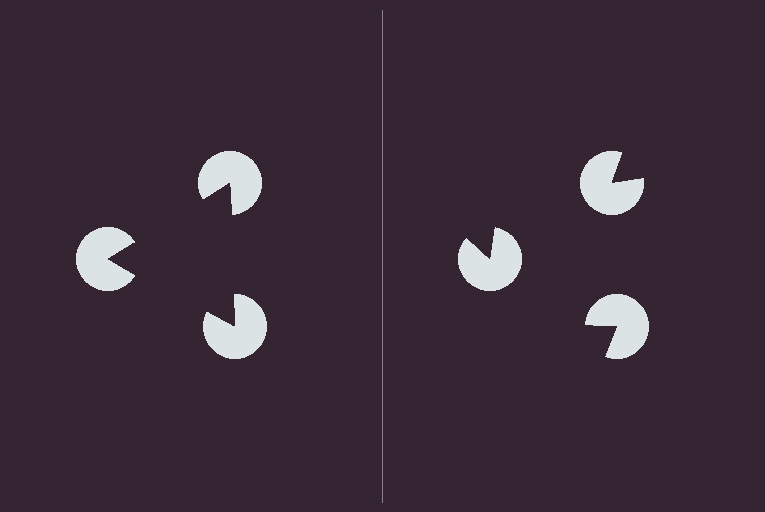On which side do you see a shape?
An illusory triangle appears on the left side. On the right side the wedge cuts are rotated, so no coherent shape forms.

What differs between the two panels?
The pac-man discs are positioned identically on both sides; only the wedge orientations differ. On the left they align to a triangle; on the right they are misaligned.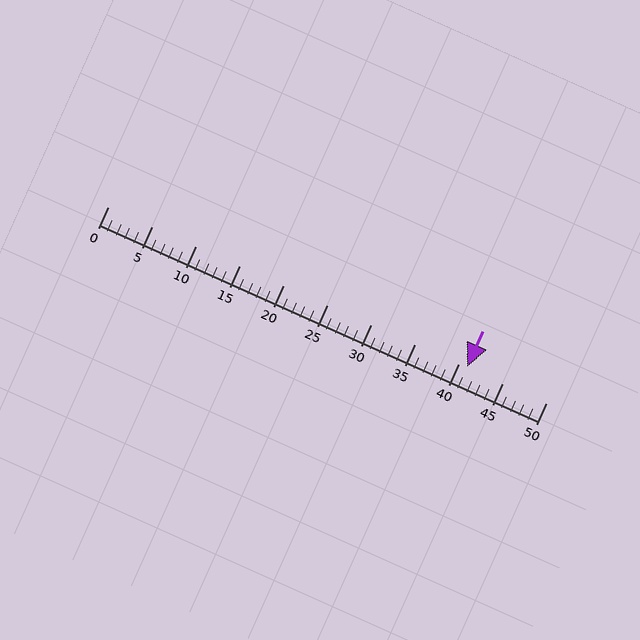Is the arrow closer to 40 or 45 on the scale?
The arrow is closer to 40.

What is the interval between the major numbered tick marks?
The major tick marks are spaced 5 units apart.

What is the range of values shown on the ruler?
The ruler shows values from 0 to 50.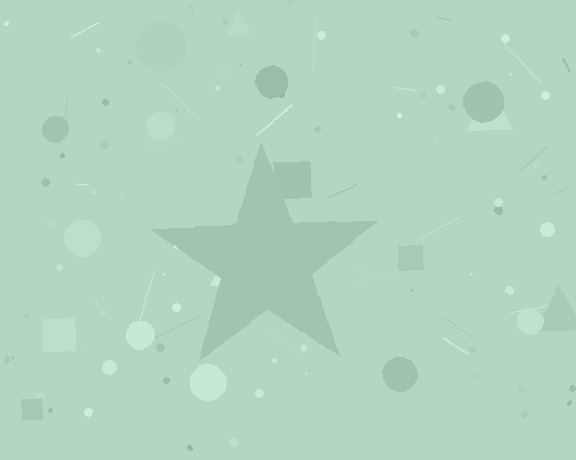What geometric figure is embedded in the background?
A star is embedded in the background.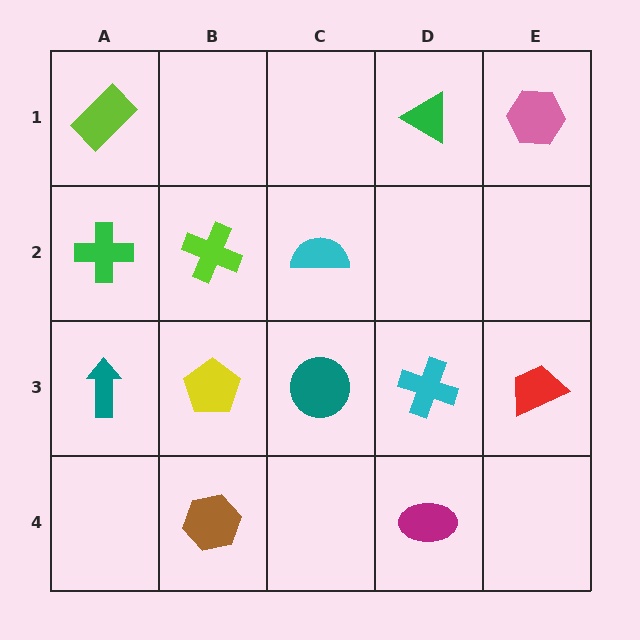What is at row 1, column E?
A pink hexagon.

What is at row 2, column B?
A lime cross.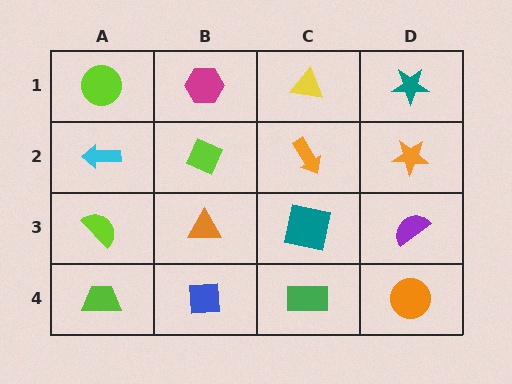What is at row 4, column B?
A blue square.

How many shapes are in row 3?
4 shapes.